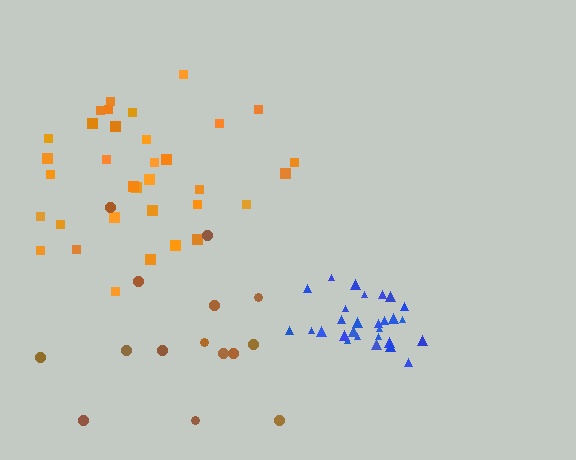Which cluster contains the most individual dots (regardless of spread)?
Orange (34).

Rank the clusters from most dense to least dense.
blue, orange, brown.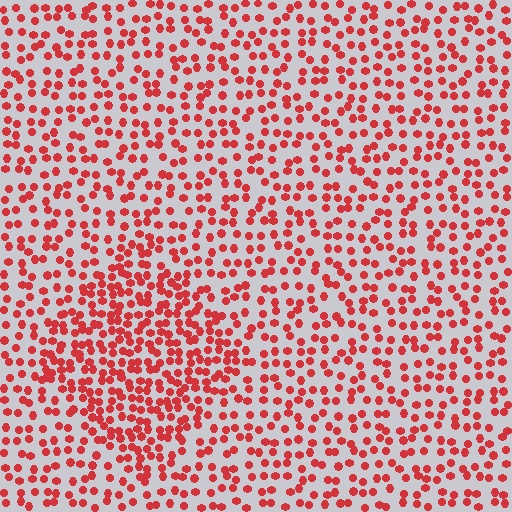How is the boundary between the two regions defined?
The boundary is defined by a change in element density (approximately 1.8x ratio). All elements are the same color, size, and shape.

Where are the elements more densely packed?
The elements are more densely packed inside the diamond boundary.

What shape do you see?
I see a diamond.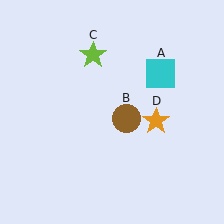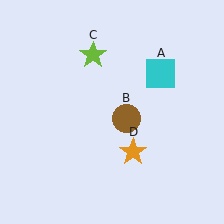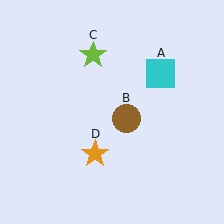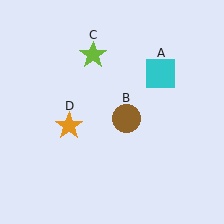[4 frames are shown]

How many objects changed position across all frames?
1 object changed position: orange star (object D).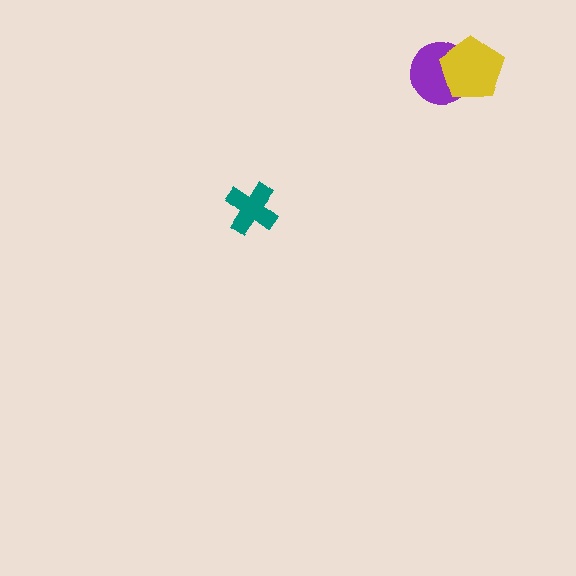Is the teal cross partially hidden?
No, no other shape covers it.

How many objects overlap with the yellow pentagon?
1 object overlaps with the yellow pentagon.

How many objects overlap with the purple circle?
1 object overlaps with the purple circle.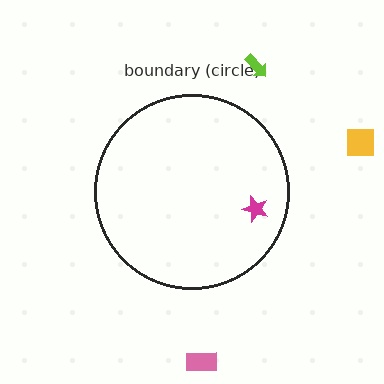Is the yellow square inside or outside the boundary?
Outside.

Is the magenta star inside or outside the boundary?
Inside.